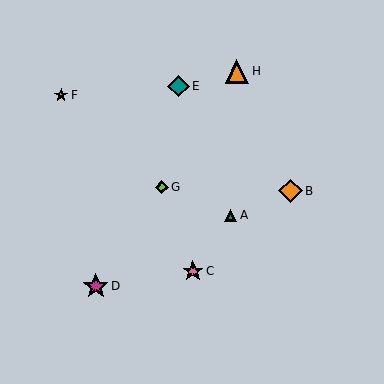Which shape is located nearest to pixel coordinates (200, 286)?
The pink star (labeled C) at (193, 271) is nearest to that location.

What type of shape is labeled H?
Shape H is an orange triangle.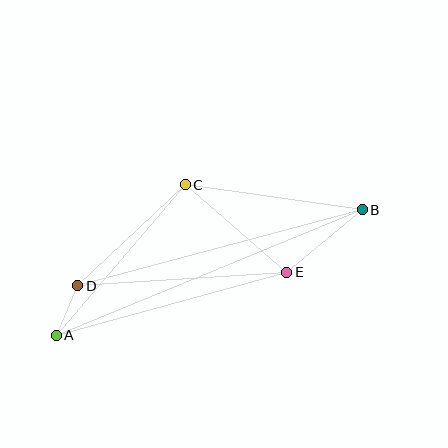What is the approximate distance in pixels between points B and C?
The distance between B and C is approximately 178 pixels.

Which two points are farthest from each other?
Points A and B are farthest from each other.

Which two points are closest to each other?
Points A and D are closest to each other.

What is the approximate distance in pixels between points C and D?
The distance between C and D is approximately 147 pixels.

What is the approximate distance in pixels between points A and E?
The distance between A and E is approximately 239 pixels.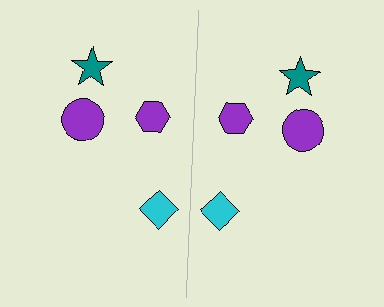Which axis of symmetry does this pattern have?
The pattern has a vertical axis of symmetry running through the center of the image.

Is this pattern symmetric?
Yes, this pattern has bilateral (reflection) symmetry.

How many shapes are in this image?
There are 8 shapes in this image.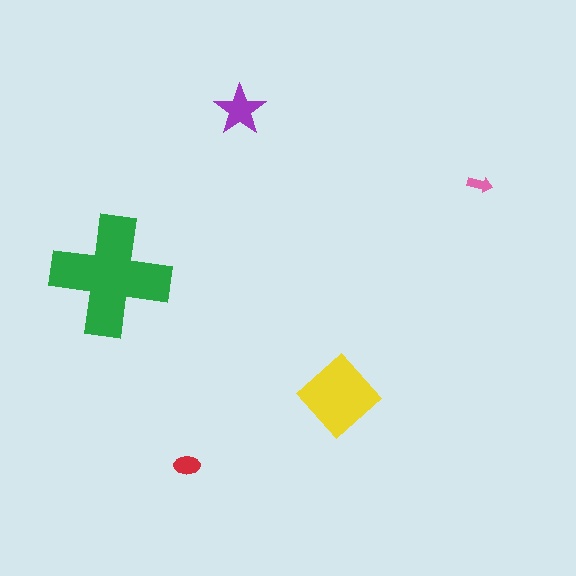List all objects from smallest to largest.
The pink arrow, the red ellipse, the purple star, the yellow diamond, the green cross.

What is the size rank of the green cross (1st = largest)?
1st.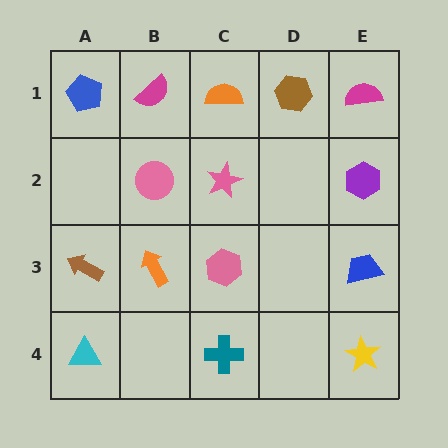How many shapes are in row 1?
5 shapes.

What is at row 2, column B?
A pink circle.